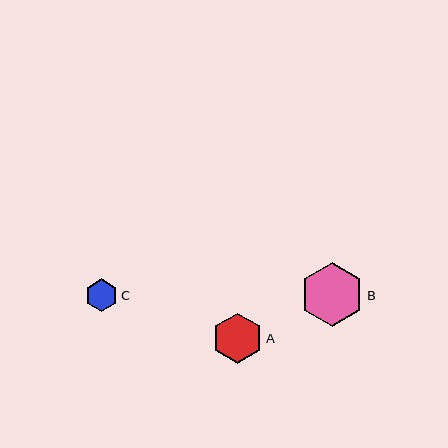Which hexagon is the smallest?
Hexagon C is the smallest with a size of approximately 33 pixels.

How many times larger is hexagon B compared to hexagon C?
Hexagon B is approximately 1.9 times the size of hexagon C.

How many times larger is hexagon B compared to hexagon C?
Hexagon B is approximately 1.9 times the size of hexagon C.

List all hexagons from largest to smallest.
From largest to smallest: B, A, C.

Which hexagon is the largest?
Hexagon B is the largest with a size of approximately 64 pixels.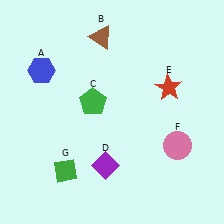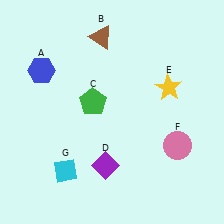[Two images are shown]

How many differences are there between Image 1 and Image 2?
There are 2 differences between the two images.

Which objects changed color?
E changed from red to yellow. G changed from green to cyan.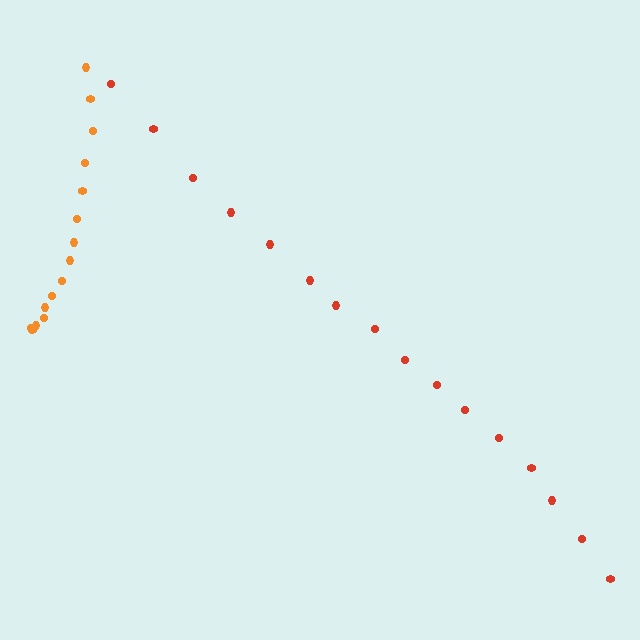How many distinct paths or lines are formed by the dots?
There are 2 distinct paths.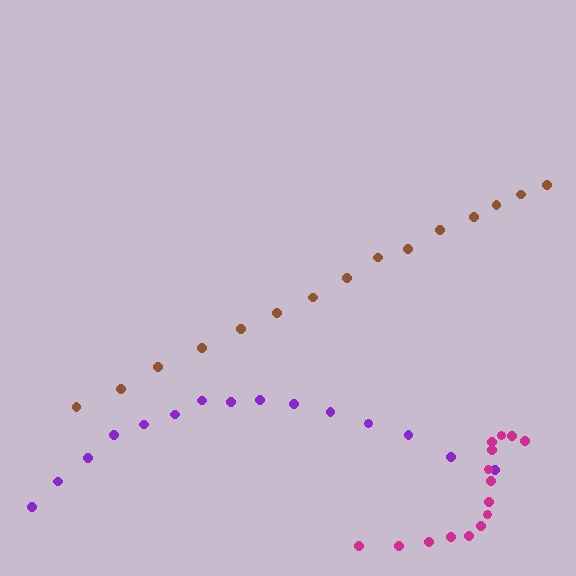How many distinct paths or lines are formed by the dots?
There are 3 distinct paths.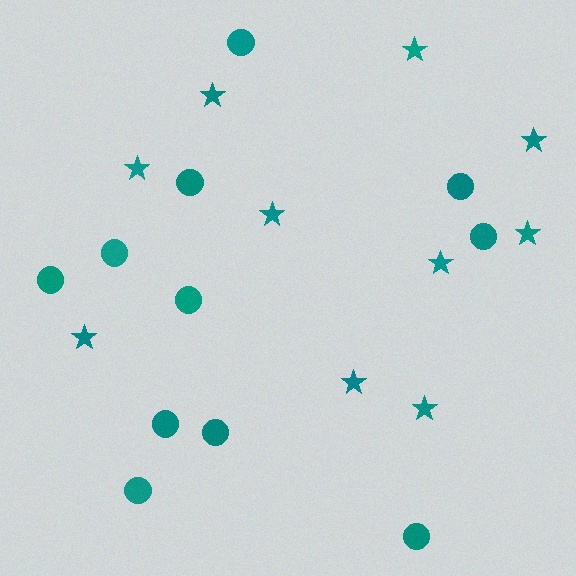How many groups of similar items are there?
There are 2 groups: one group of stars (10) and one group of circles (11).